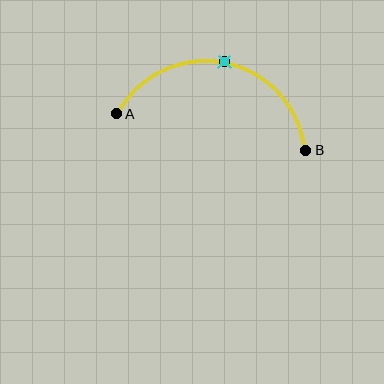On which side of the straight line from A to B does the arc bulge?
The arc bulges above the straight line connecting A and B.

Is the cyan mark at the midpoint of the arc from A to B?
Yes. The cyan mark lies on the arc at equal arc-length from both A and B — it is the arc midpoint.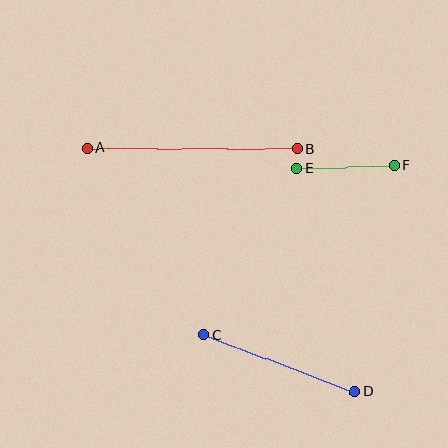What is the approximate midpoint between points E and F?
The midpoint is at approximately (346, 167) pixels.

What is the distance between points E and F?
The distance is approximately 98 pixels.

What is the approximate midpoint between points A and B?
The midpoint is at approximately (192, 148) pixels.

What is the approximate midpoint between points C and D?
The midpoint is at approximately (279, 363) pixels.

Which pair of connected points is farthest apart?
Points A and B are farthest apart.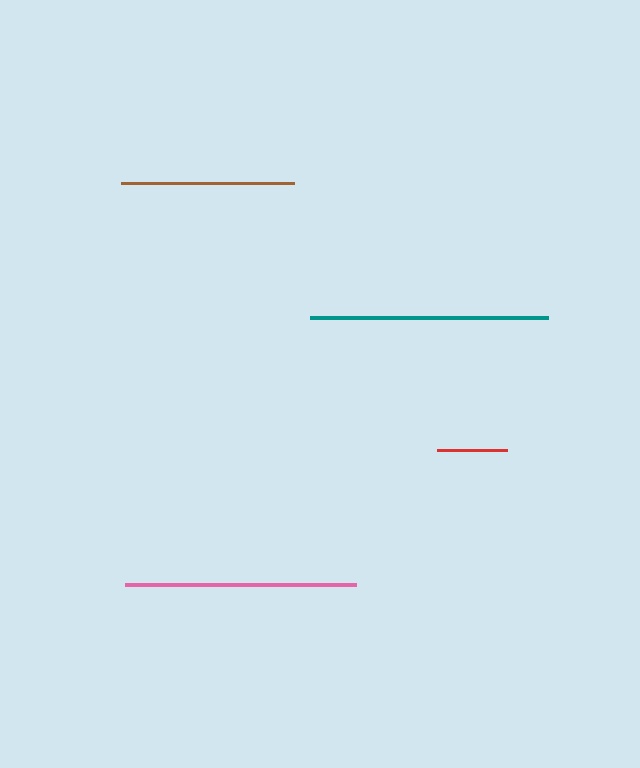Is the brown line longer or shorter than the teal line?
The teal line is longer than the brown line.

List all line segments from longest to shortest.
From longest to shortest: teal, pink, brown, red.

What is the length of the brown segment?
The brown segment is approximately 173 pixels long.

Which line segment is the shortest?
The red line is the shortest at approximately 70 pixels.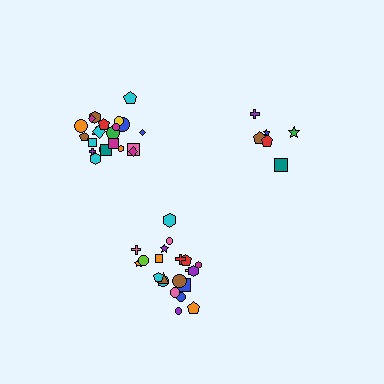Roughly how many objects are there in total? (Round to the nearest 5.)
Roughly 50 objects in total.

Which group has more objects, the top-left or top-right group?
The top-left group.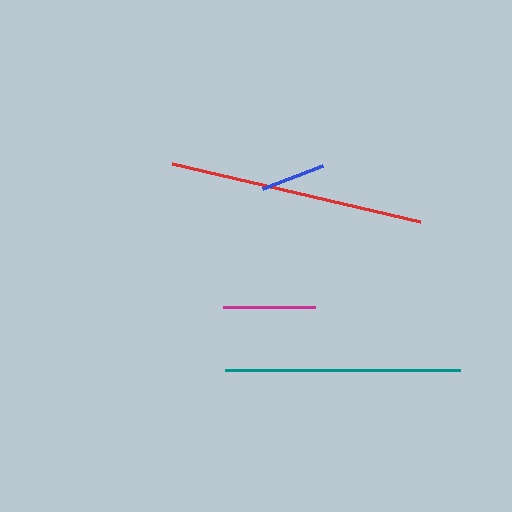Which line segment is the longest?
The red line is the longest at approximately 254 pixels.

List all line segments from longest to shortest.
From longest to shortest: red, teal, magenta, blue.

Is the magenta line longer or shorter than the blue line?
The magenta line is longer than the blue line.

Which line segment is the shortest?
The blue line is the shortest at approximately 64 pixels.